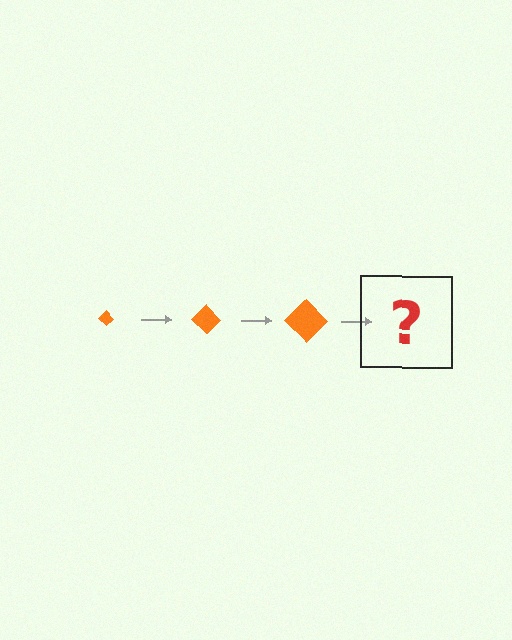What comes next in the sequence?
The next element should be an orange diamond, larger than the previous one.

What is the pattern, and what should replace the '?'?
The pattern is that the diamond gets progressively larger each step. The '?' should be an orange diamond, larger than the previous one.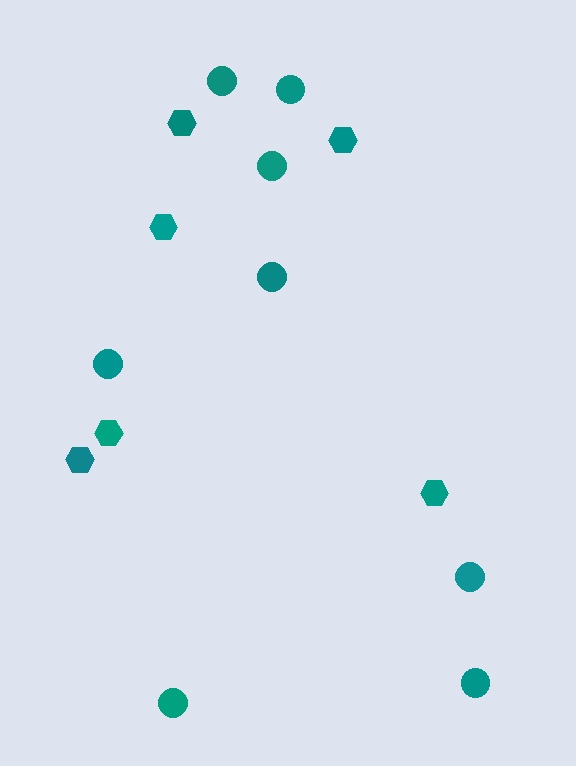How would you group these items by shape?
There are 2 groups: one group of hexagons (6) and one group of circles (8).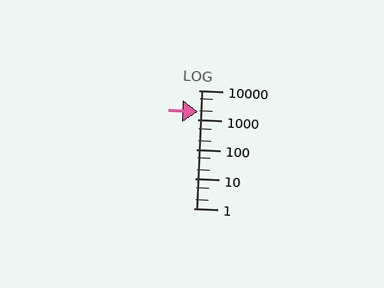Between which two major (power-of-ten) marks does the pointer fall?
The pointer is between 1000 and 10000.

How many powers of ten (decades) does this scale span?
The scale spans 4 decades, from 1 to 10000.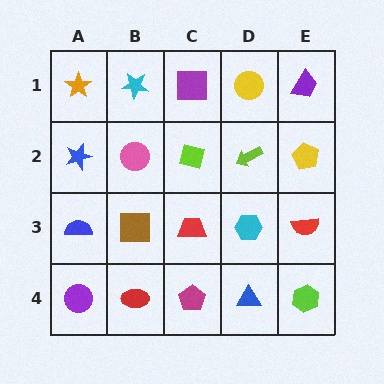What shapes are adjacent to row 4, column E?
A red semicircle (row 3, column E), a blue triangle (row 4, column D).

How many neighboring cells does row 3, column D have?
4.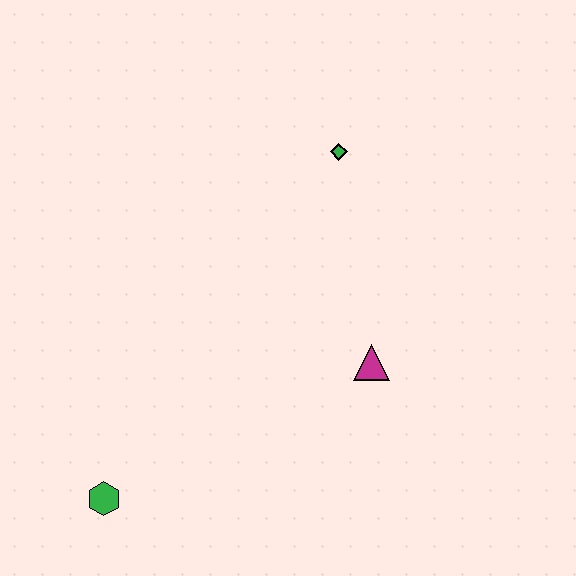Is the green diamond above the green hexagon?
Yes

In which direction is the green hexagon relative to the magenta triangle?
The green hexagon is to the left of the magenta triangle.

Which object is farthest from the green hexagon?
The green diamond is farthest from the green hexagon.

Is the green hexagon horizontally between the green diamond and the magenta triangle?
No